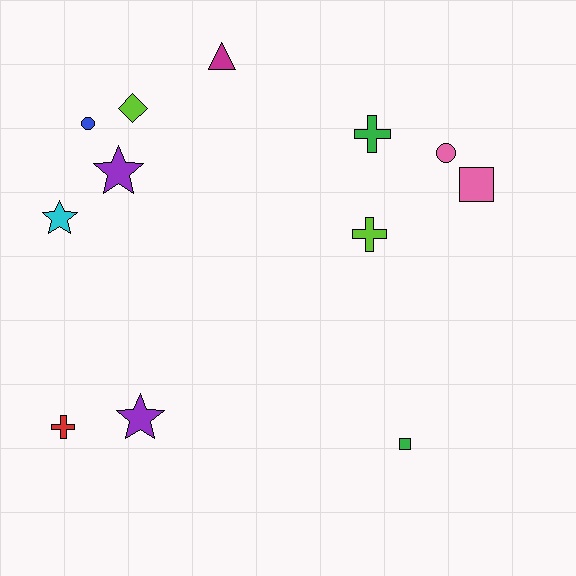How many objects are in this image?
There are 12 objects.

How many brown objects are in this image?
There are no brown objects.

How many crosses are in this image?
There are 3 crosses.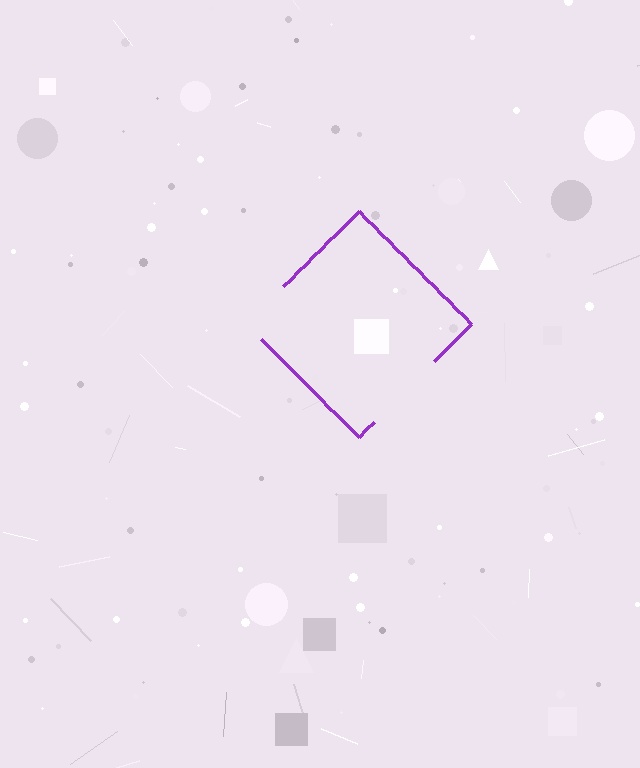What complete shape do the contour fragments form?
The contour fragments form a diamond.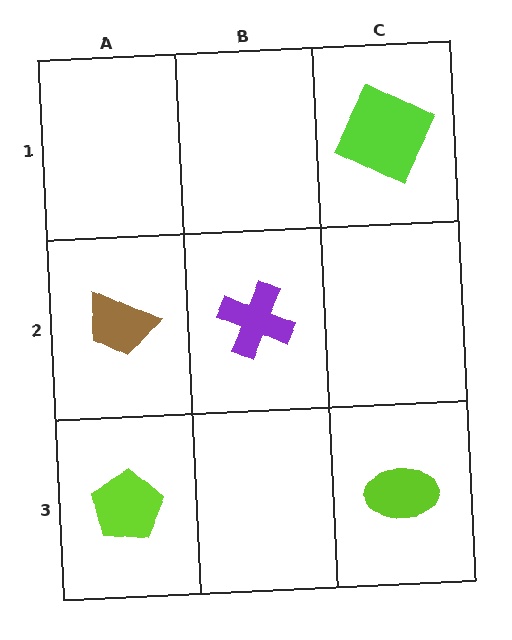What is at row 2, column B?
A purple cross.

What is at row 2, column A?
A brown trapezoid.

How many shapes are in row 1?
1 shape.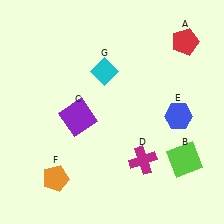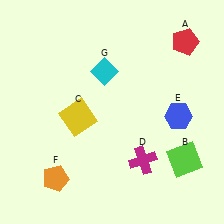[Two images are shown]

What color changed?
The square (C) changed from purple in Image 1 to yellow in Image 2.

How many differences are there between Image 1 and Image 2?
There is 1 difference between the two images.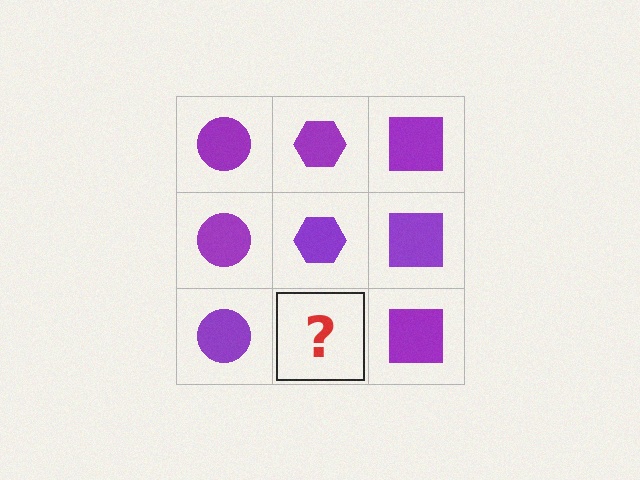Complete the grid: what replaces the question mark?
The question mark should be replaced with a purple hexagon.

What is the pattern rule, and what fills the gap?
The rule is that each column has a consistent shape. The gap should be filled with a purple hexagon.